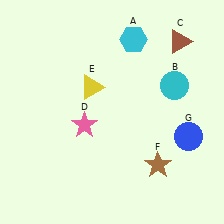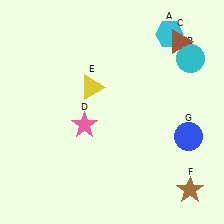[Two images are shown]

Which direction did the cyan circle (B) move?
The cyan circle (B) moved up.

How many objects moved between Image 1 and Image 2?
3 objects moved between the two images.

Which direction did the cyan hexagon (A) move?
The cyan hexagon (A) moved right.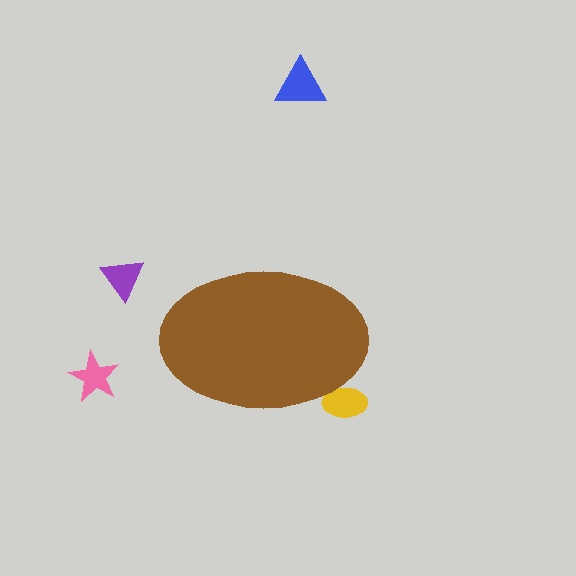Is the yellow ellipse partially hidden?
Yes, the yellow ellipse is partially hidden behind the brown ellipse.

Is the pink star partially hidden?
No, the pink star is fully visible.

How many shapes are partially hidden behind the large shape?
1 shape is partially hidden.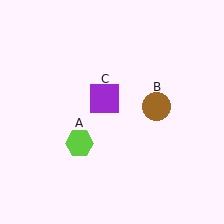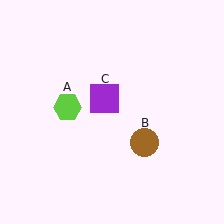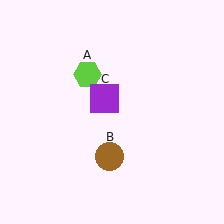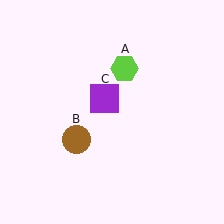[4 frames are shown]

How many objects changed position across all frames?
2 objects changed position: lime hexagon (object A), brown circle (object B).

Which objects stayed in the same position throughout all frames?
Purple square (object C) remained stationary.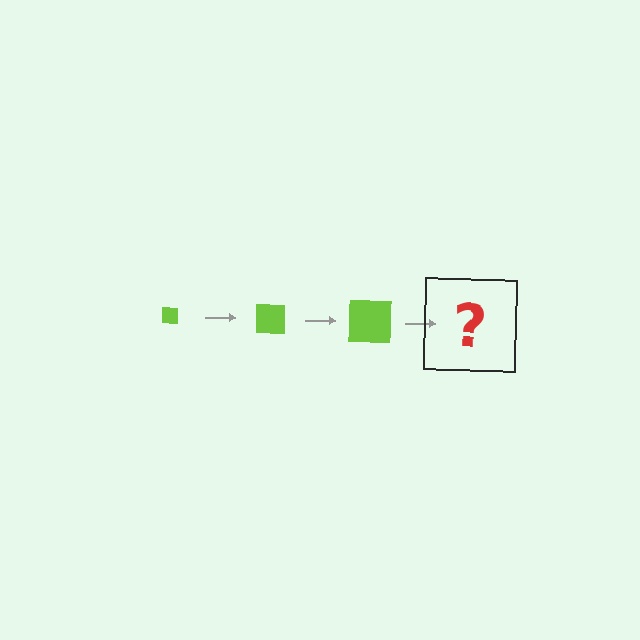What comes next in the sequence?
The next element should be a lime square, larger than the previous one.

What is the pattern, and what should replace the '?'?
The pattern is that the square gets progressively larger each step. The '?' should be a lime square, larger than the previous one.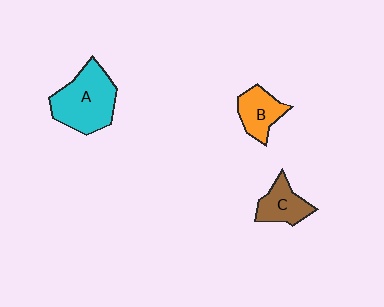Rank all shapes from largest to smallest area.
From largest to smallest: A (cyan), B (orange), C (brown).